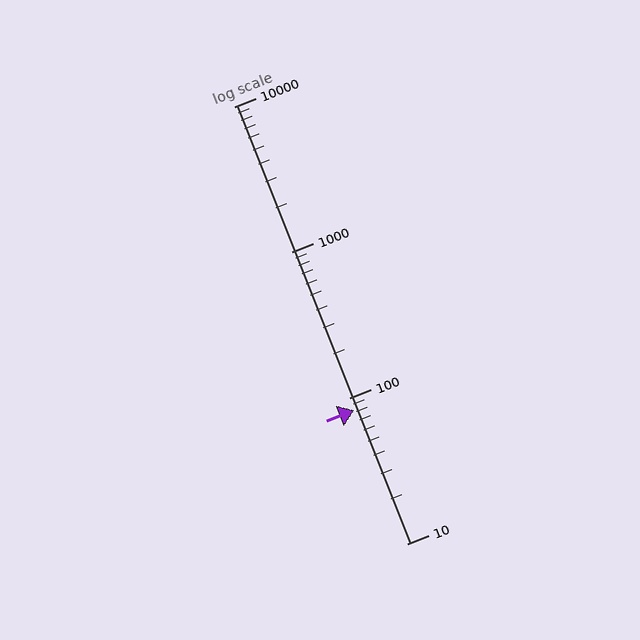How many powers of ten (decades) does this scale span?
The scale spans 3 decades, from 10 to 10000.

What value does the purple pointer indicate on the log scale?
The pointer indicates approximately 83.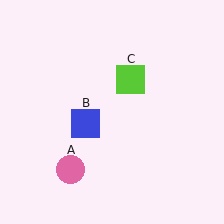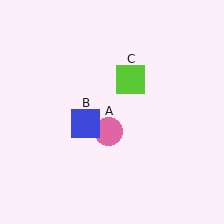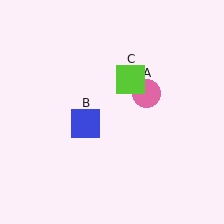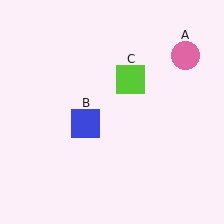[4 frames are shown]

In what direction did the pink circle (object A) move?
The pink circle (object A) moved up and to the right.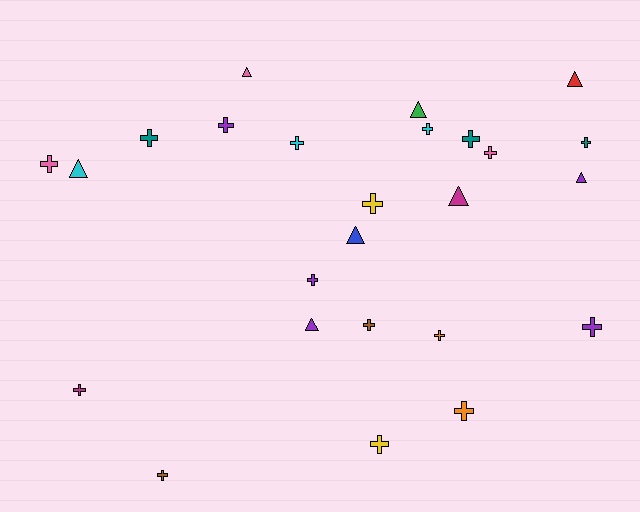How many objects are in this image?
There are 25 objects.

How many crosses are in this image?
There are 17 crosses.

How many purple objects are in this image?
There are 5 purple objects.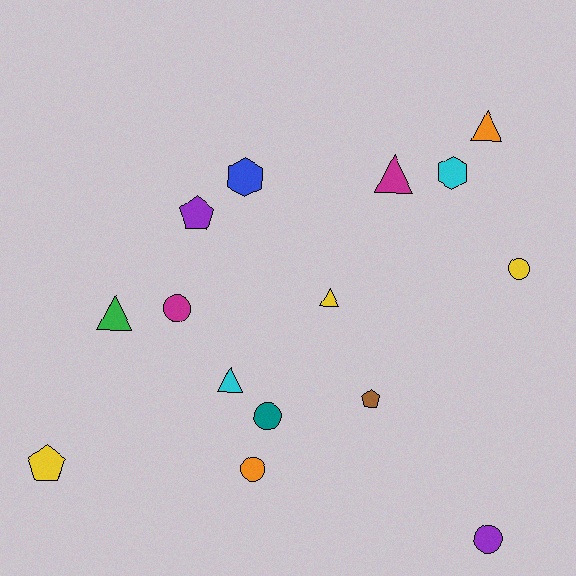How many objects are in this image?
There are 15 objects.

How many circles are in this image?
There are 5 circles.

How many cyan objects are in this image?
There are 2 cyan objects.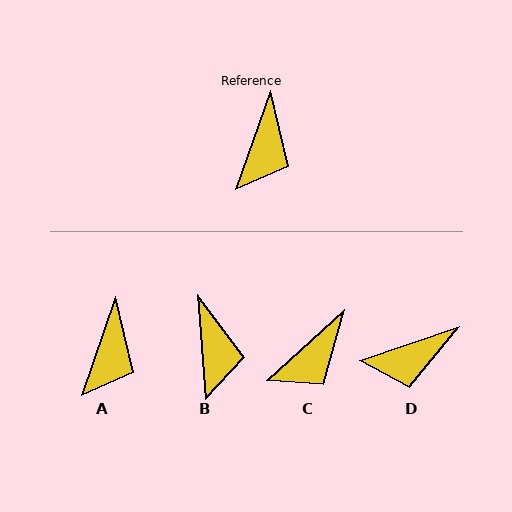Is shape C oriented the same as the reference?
No, it is off by about 28 degrees.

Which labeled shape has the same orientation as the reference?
A.